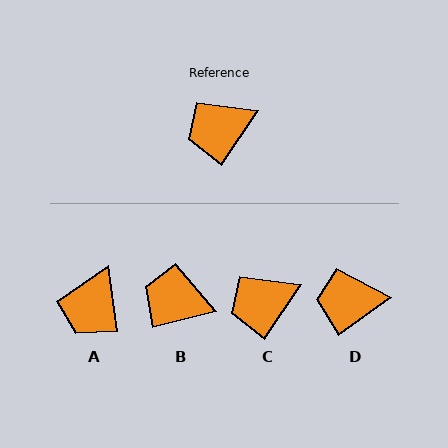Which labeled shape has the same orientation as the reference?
C.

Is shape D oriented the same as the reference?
No, it is off by about 20 degrees.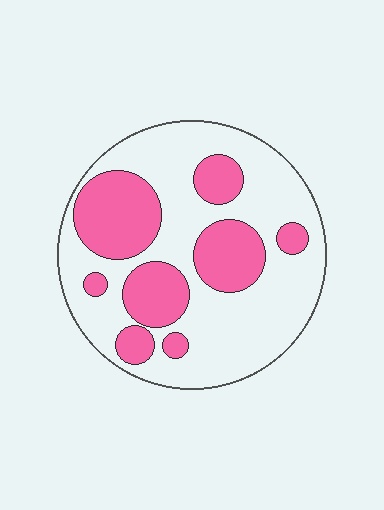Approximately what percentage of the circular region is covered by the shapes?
Approximately 35%.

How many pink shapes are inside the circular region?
8.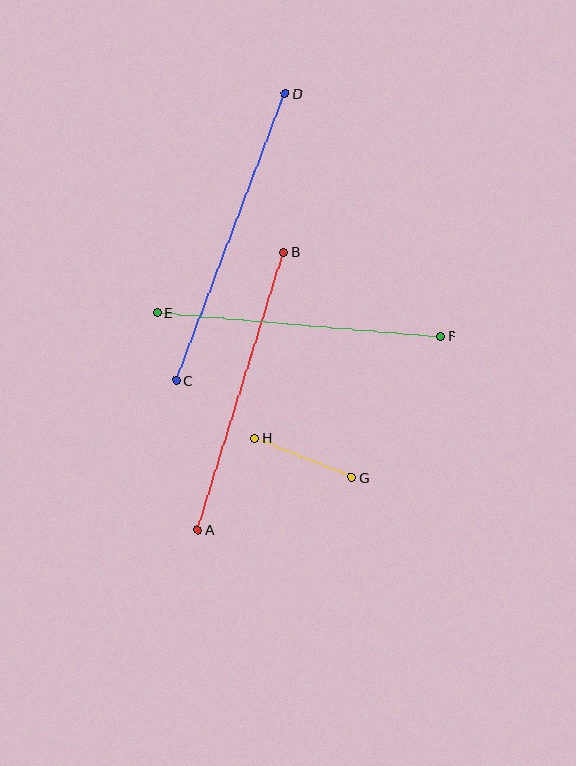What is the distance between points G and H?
The distance is approximately 106 pixels.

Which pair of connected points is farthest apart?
Points C and D are farthest apart.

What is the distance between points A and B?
The distance is approximately 291 pixels.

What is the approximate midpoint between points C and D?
The midpoint is at approximately (231, 237) pixels.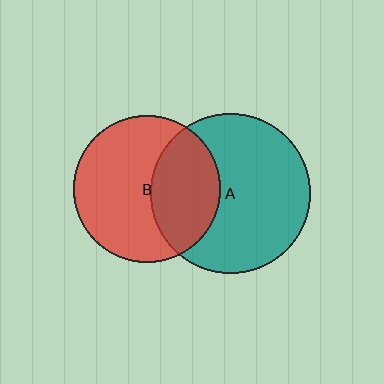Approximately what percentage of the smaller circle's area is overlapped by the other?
Approximately 40%.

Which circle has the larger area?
Circle A (teal).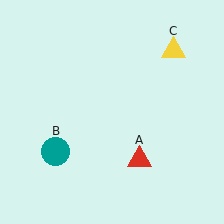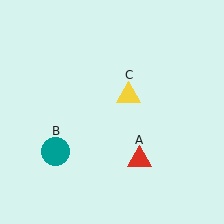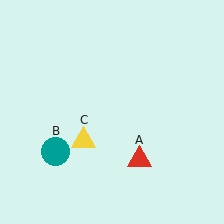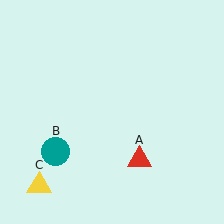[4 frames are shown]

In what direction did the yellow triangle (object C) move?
The yellow triangle (object C) moved down and to the left.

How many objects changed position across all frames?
1 object changed position: yellow triangle (object C).